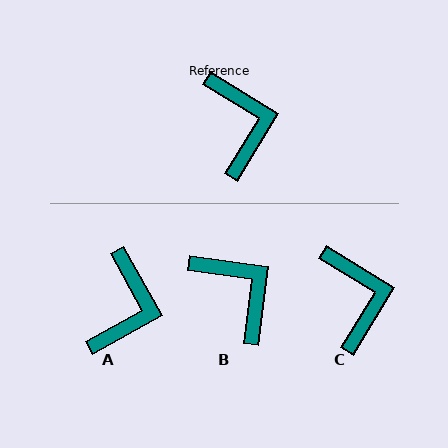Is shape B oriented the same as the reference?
No, it is off by about 24 degrees.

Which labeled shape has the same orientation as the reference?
C.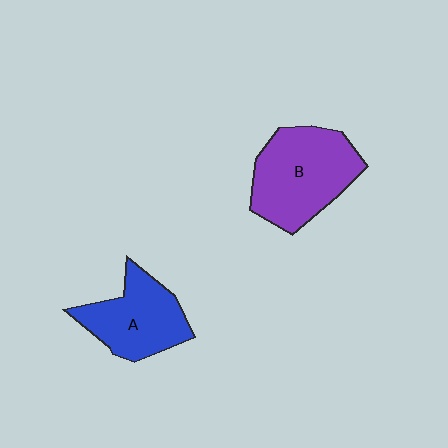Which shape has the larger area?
Shape B (purple).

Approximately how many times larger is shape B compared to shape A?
Approximately 1.3 times.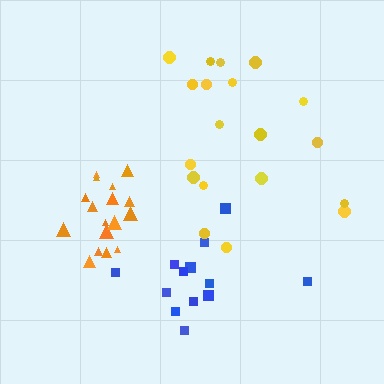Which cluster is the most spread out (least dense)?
Yellow.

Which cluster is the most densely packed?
Orange.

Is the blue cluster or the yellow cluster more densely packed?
Blue.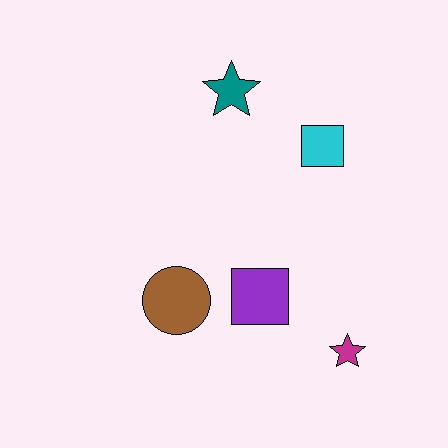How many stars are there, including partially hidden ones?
There are 2 stars.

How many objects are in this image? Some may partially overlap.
There are 5 objects.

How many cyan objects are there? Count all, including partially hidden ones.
There is 1 cyan object.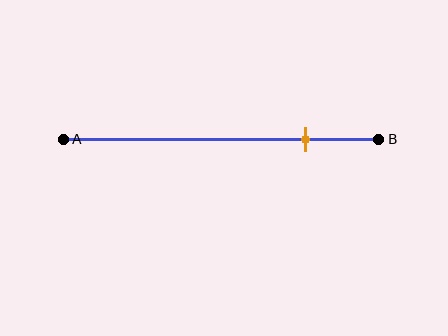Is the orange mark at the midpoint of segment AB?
No, the mark is at about 75% from A, not at the 50% midpoint.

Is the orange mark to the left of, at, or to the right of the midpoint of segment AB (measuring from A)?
The orange mark is to the right of the midpoint of segment AB.